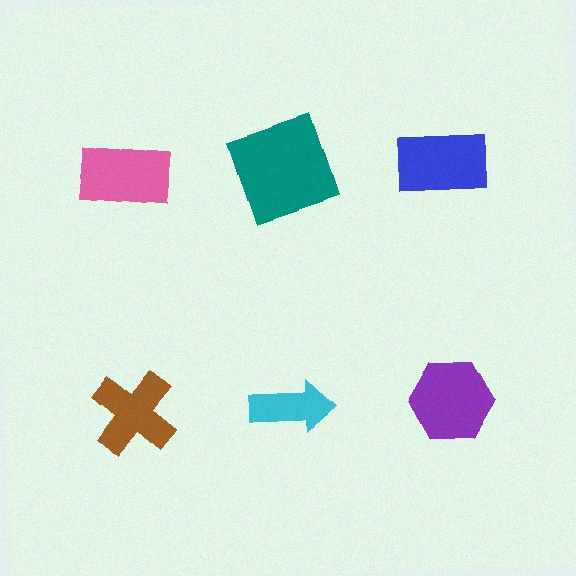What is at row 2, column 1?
A brown cross.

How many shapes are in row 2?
3 shapes.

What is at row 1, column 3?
A blue rectangle.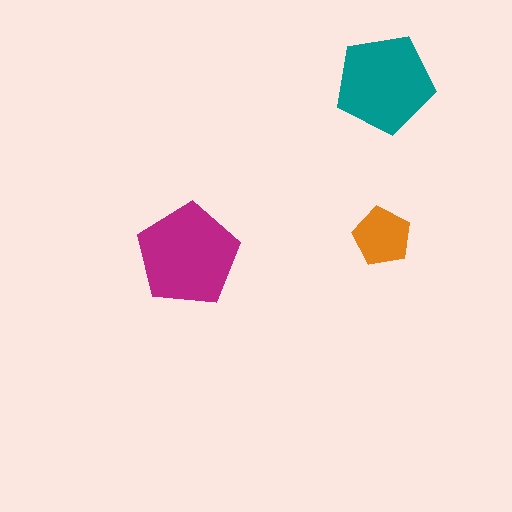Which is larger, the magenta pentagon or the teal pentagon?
The magenta one.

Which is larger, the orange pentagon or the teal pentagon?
The teal one.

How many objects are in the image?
There are 3 objects in the image.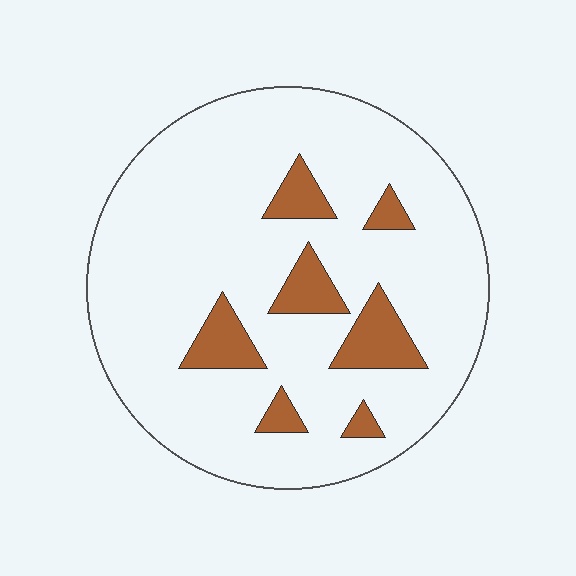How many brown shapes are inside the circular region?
7.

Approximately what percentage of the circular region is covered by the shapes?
Approximately 15%.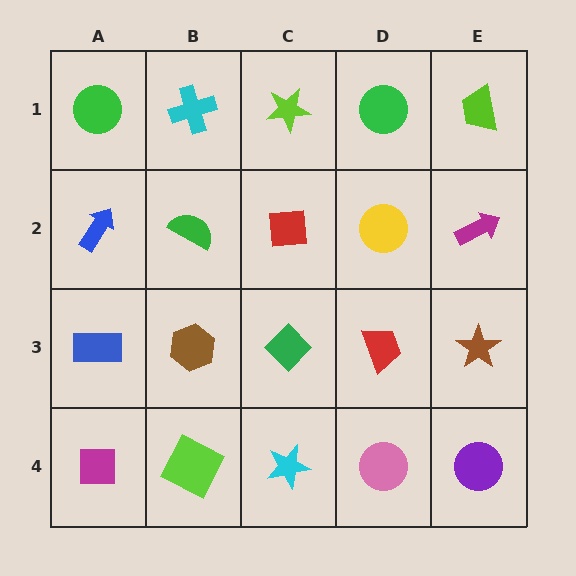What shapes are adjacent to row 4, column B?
A brown hexagon (row 3, column B), a magenta square (row 4, column A), a cyan star (row 4, column C).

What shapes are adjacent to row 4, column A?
A blue rectangle (row 3, column A), a lime square (row 4, column B).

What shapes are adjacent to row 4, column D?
A red trapezoid (row 3, column D), a cyan star (row 4, column C), a purple circle (row 4, column E).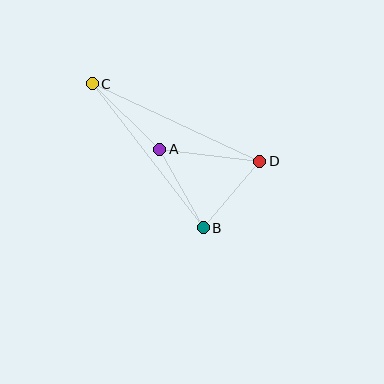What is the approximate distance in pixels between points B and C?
The distance between B and C is approximately 182 pixels.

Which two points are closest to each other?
Points B and D are closest to each other.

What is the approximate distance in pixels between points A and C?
The distance between A and C is approximately 94 pixels.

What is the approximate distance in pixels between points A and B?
The distance between A and B is approximately 90 pixels.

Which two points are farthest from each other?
Points C and D are farthest from each other.